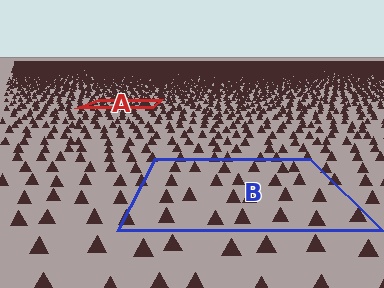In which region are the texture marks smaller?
The texture marks are smaller in region A, because it is farther away.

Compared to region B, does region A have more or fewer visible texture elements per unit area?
Region A has more texture elements per unit area — they are packed more densely because it is farther away.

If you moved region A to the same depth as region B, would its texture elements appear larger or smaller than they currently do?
They would appear larger. At a closer depth, the same texture elements are projected at a bigger on-screen size.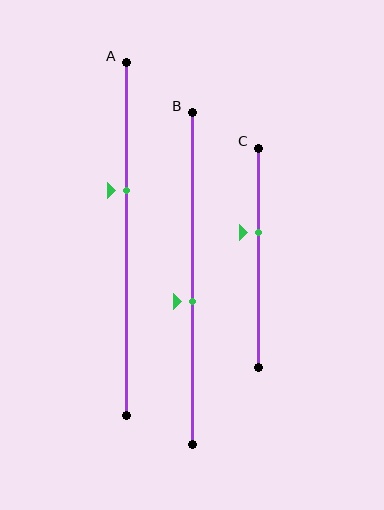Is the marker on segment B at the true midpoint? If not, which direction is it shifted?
No, the marker on segment B is shifted downward by about 7% of the segment length.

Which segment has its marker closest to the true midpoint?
Segment B has its marker closest to the true midpoint.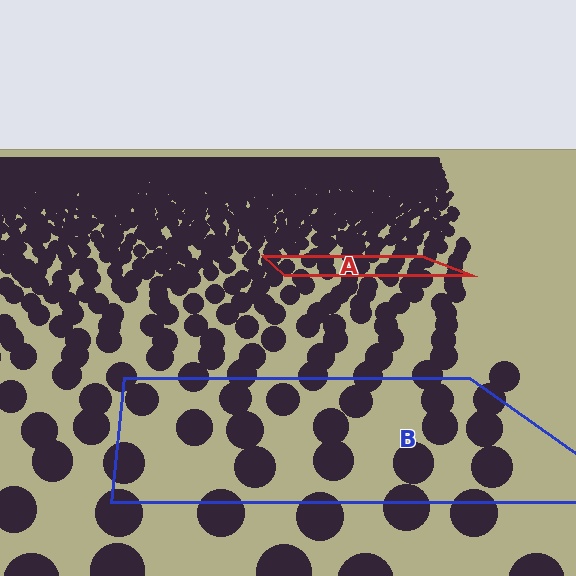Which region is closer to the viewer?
Region B is closer. The texture elements there are larger and more spread out.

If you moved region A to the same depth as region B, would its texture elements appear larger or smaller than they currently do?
They would appear larger. At a closer depth, the same texture elements are projected at a bigger on-screen size.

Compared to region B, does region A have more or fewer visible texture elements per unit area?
Region A has more texture elements per unit area — they are packed more densely because it is farther away.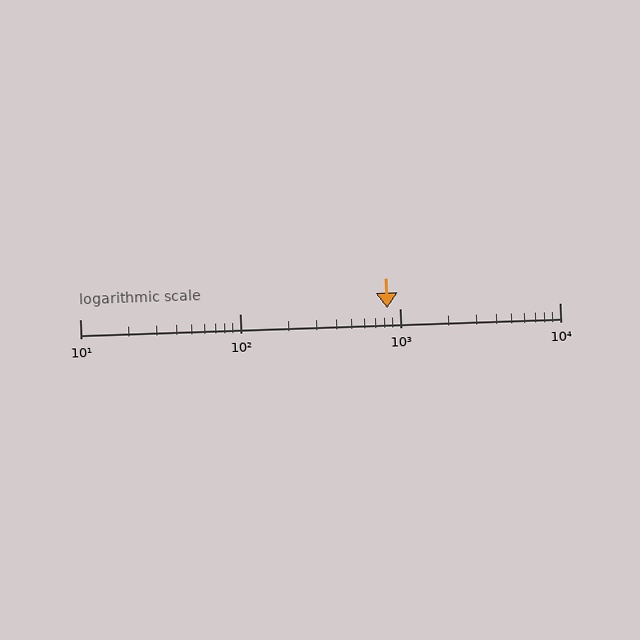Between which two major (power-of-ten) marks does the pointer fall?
The pointer is between 100 and 1000.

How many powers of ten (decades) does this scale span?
The scale spans 3 decades, from 10 to 10000.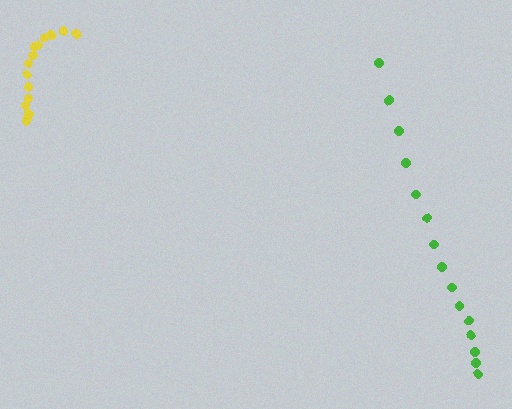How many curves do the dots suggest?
There are 2 distinct paths.